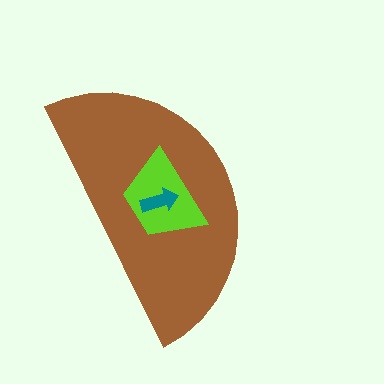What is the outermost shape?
The brown semicircle.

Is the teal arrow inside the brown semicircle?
Yes.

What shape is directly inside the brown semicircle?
The lime trapezoid.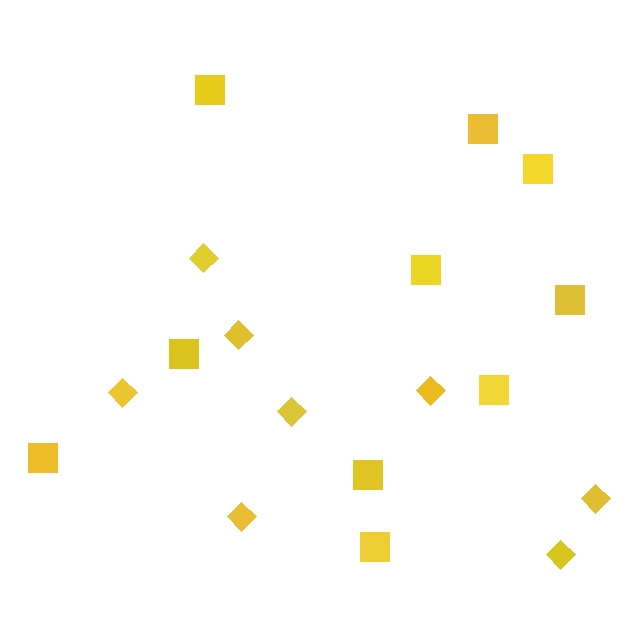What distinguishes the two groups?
There are 2 groups: one group of diamonds (8) and one group of squares (10).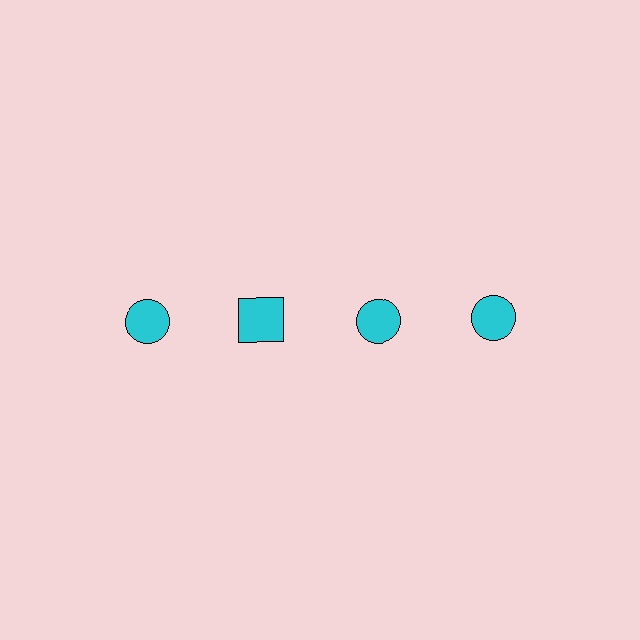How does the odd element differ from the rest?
It has a different shape: square instead of circle.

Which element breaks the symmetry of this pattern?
The cyan square in the top row, second from left column breaks the symmetry. All other shapes are cyan circles.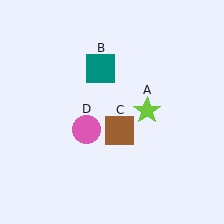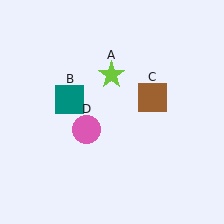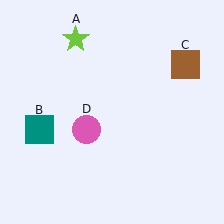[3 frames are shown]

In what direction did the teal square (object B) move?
The teal square (object B) moved down and to the left.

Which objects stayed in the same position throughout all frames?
Pink circle (object D) remained stationary.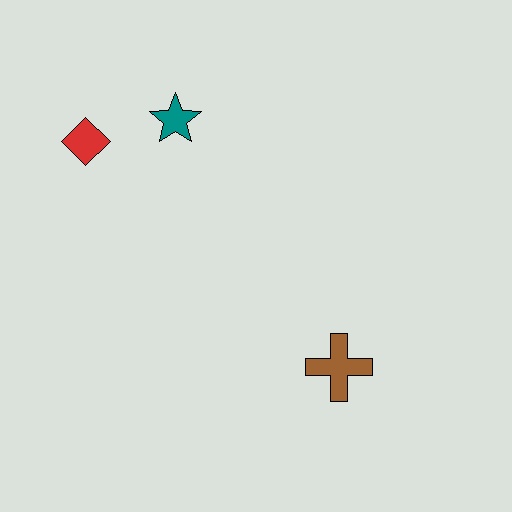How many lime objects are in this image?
There are no lime objects.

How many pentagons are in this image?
There are no pentagons.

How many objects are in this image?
There are 3 objects.